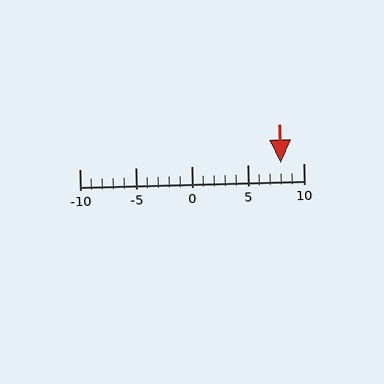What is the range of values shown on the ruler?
The ruler shows values from -10 to 10.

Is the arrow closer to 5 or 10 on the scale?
The arrow is closer to 10.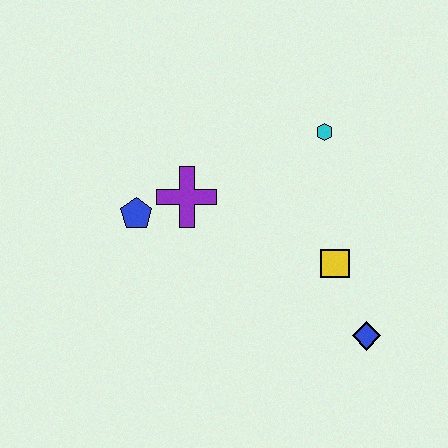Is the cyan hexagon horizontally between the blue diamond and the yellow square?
No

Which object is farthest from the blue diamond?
The blue pentagon is farthest from the blue diamond.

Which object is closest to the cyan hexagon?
The yellow square is closest to the cyan hexagon.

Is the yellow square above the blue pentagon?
No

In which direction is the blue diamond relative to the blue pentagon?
The blue diamond is to the right of the blue pentagon.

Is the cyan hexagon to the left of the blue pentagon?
No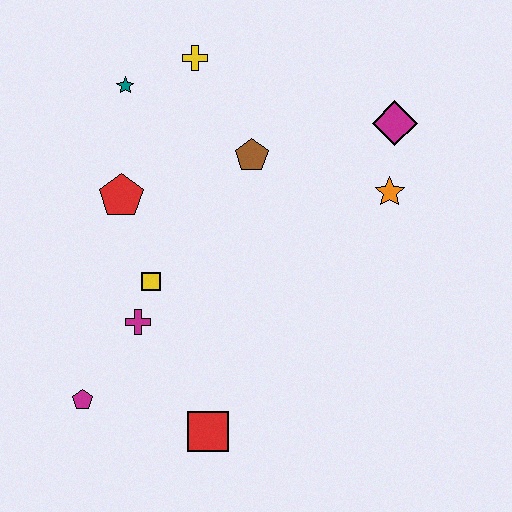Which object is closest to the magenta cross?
The yellow square is closest to the magenta cross.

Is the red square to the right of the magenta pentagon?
Yes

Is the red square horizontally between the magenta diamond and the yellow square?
Yes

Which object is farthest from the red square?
The yellow cross is farthest from the red square.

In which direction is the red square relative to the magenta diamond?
The red square is below the magenta diamond.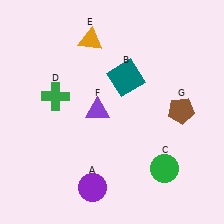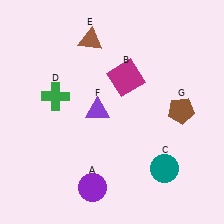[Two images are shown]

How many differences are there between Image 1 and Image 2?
There are 3 differences between the two images.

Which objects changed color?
B changed from teal to magenta. C changed from green to teal. E changed from orange to brown.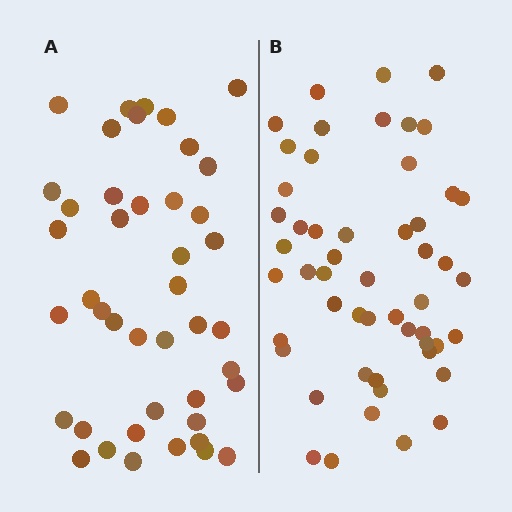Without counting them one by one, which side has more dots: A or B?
Region B (the right region) has more dots.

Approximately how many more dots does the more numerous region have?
Region B has roughly 8 or so more dots than region A.